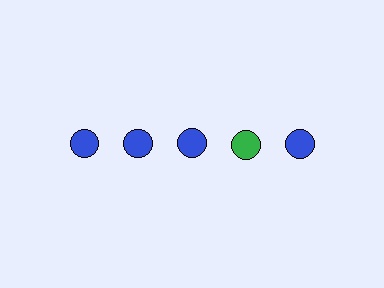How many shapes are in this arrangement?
There are 5 shapes arranged in a grid pattern.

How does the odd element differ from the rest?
It has a different color: green instead of blue.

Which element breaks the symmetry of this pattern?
The green circle in the top row, second from right column breaks the symmetry. All other shapes are blue circles.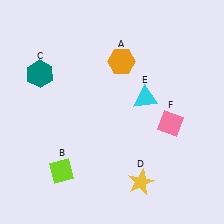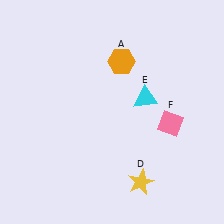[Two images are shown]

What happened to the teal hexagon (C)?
The teal hexagon (C) was removed in Image 2. It was in the top-left area of Image 1.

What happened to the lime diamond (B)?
The lime diamond (B) was removed in Image 2. It was in the bottom-left area of Image 1.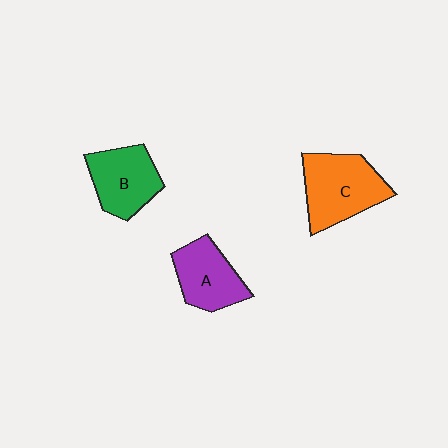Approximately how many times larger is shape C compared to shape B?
Approximately 1.2 times.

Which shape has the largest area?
Shape C (orange).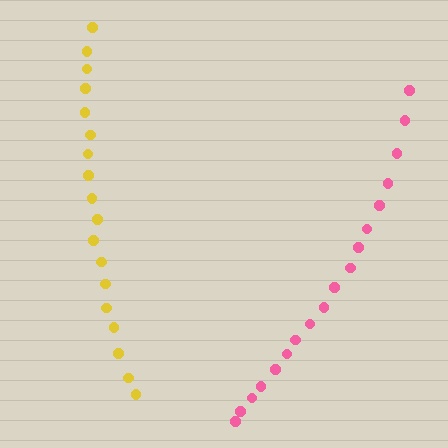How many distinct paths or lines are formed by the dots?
There are 2 distinct paths.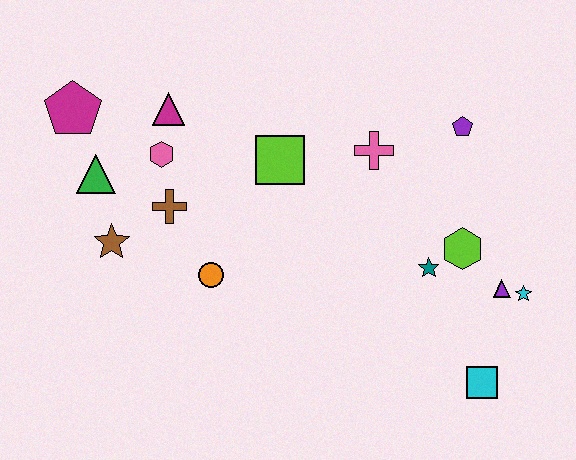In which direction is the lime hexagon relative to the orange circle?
The lime hexagon is to the right of the orange circle.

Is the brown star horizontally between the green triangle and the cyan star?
Yes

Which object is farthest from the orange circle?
The cyan star is farthest from the orange circle.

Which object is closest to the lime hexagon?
The teal star is closest to the lime hexagon.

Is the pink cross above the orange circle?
Yes